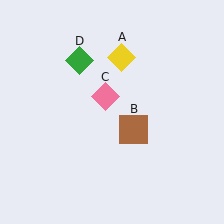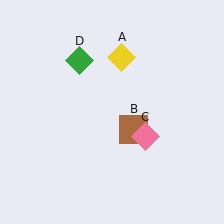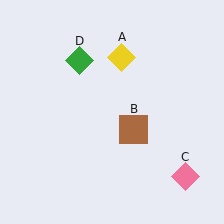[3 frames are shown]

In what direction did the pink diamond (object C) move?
The pink diamond (object C) moved down and to the right.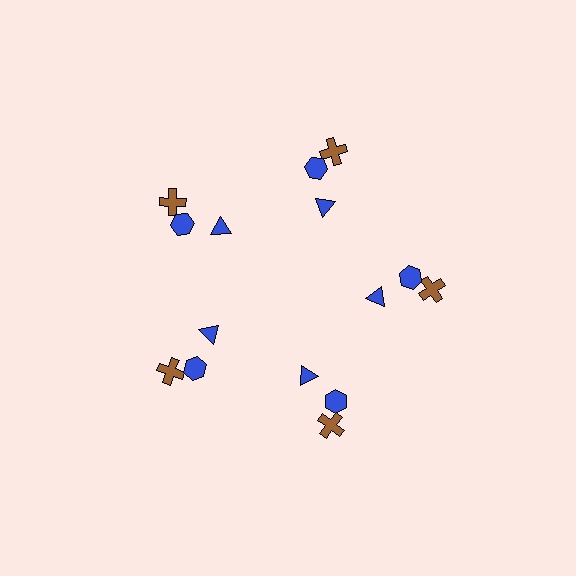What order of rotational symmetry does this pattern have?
This pattern has 5-fold rotational symmetry.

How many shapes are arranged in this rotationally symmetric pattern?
There are 15 shapes, arranged in 5 groups of 3.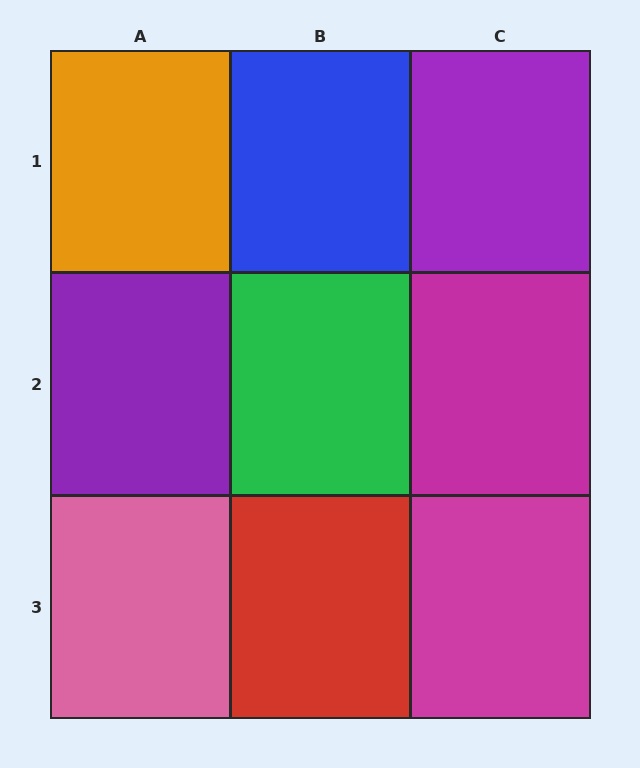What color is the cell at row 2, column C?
Magenta.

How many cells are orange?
1 cell is orange.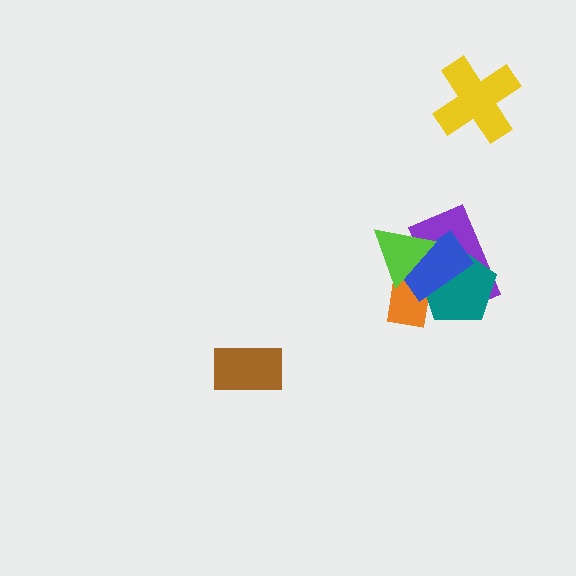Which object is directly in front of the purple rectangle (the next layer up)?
The teal pentagon is directly in front of the purple rectangle.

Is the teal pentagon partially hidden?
Yes, it is partially covered by another shape.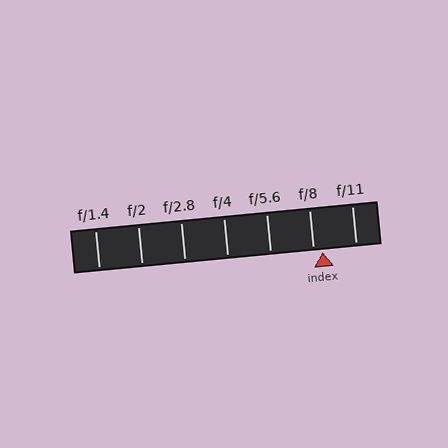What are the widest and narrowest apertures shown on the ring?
The widest aperture shown is f/1.4 and the narrowest is f/11.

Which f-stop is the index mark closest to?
The index mark is closest to f/8.